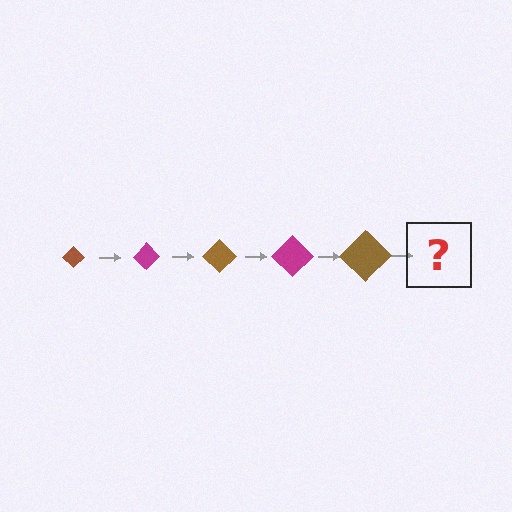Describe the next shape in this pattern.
It should be a magenta diamond, larger than the previous one.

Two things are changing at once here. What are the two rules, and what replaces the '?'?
The two rules are that the diamond grows larger each step and the color cycles through brown and magenta. The '?' should be a magenta diamond, larger than the previous one.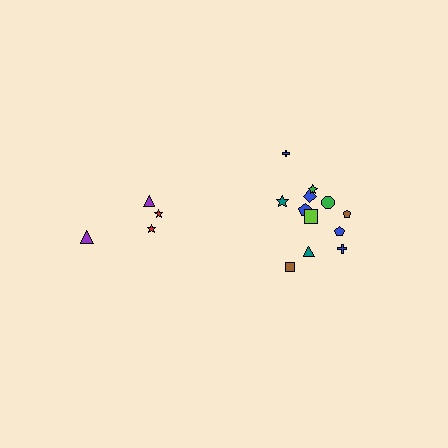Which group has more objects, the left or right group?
The right group.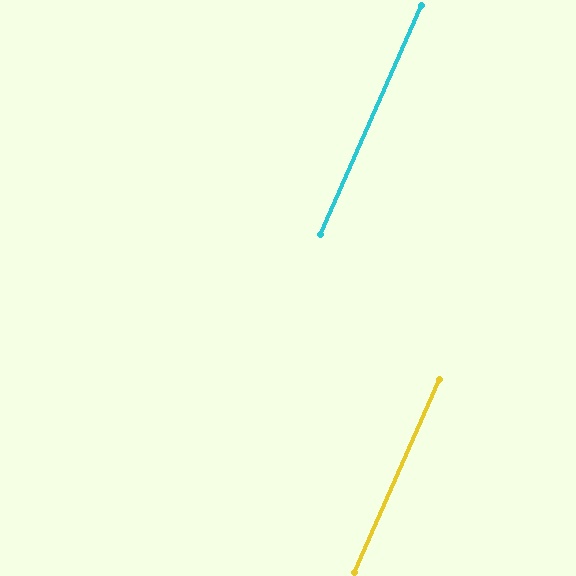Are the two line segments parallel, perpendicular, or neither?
Parallel — their directions differ by only 0.2°.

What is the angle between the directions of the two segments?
Approximately 0 degrees.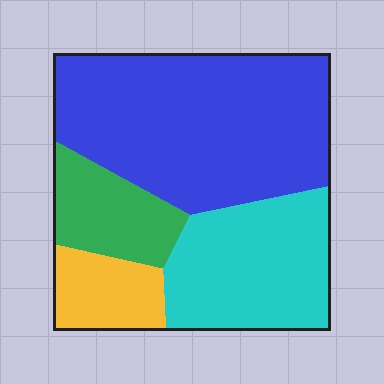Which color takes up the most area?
Blue, at roughly 50%.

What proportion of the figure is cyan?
Cyan takes up between a sixth and a third of the figure.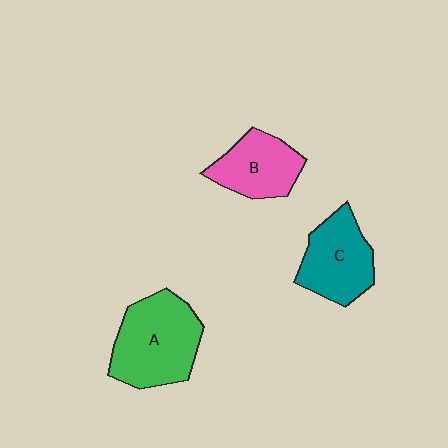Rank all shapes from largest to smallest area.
From largest to smallest: A (green), C (teal), B (pink).